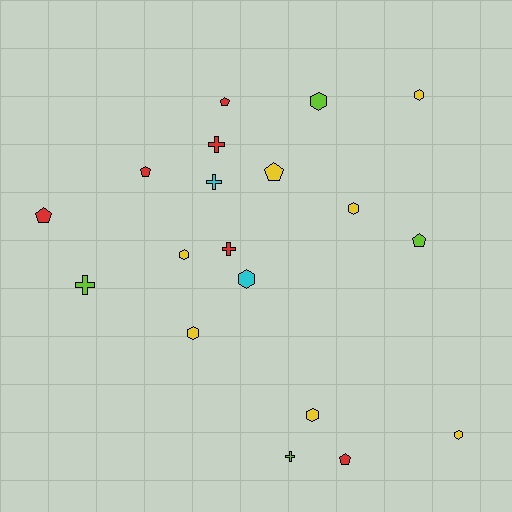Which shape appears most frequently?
Hexagon, with 8 objects.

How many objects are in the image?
There are 19 objects.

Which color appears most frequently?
Yellow, with 7 objects.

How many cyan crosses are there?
There is 1 cyan cross.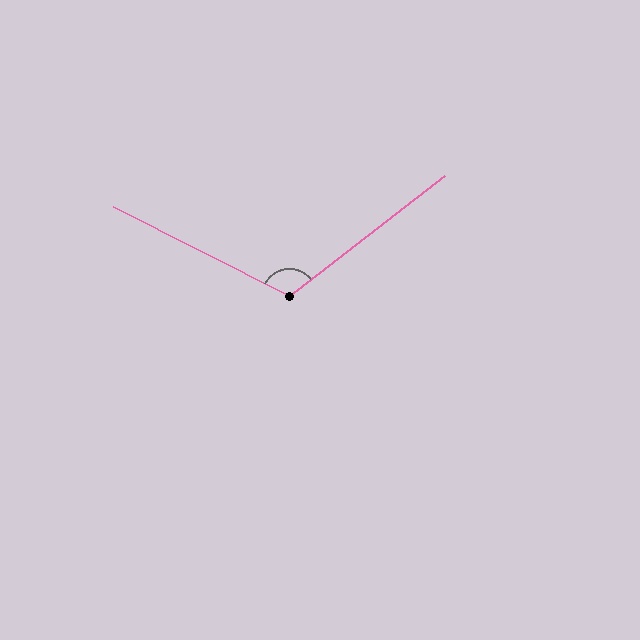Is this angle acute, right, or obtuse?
It is obtuse.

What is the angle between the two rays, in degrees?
Approximately 115 degrees.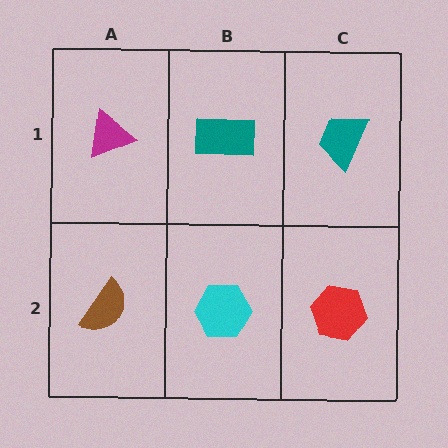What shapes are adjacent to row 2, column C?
A teal trapezoid (row 1, column C), a cyan hexagon (row 2, column B).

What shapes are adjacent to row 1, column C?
A red hexagon (row 2, column C), a teal rectangle (row 1, column B).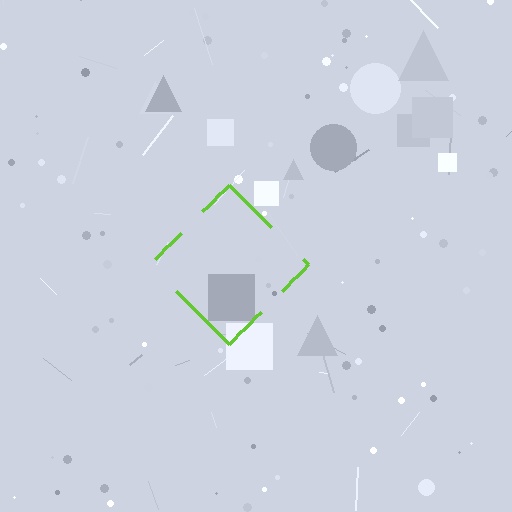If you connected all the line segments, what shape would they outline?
They would outline a diamond.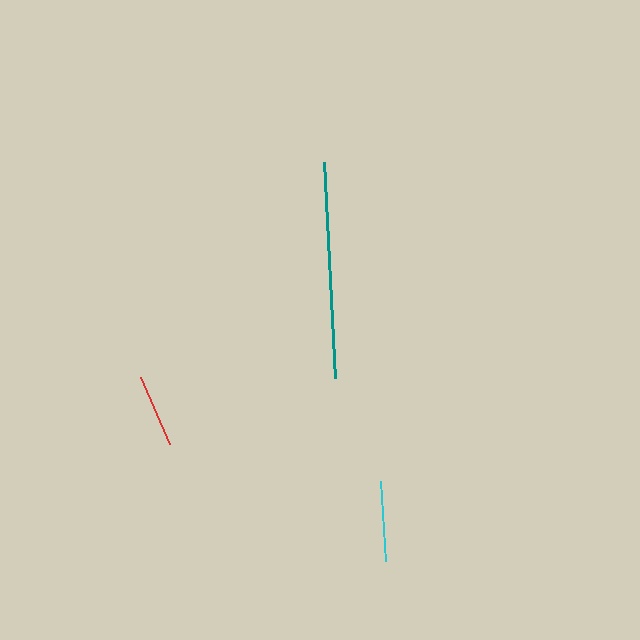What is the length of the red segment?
The red segment is approximately 73 pixels long.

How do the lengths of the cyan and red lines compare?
The cyan and red lines are approximately the same length.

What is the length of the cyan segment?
The cyan segment is approximately 80 pixels long.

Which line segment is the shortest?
The red line is the shortest at approximately 73 pixels.